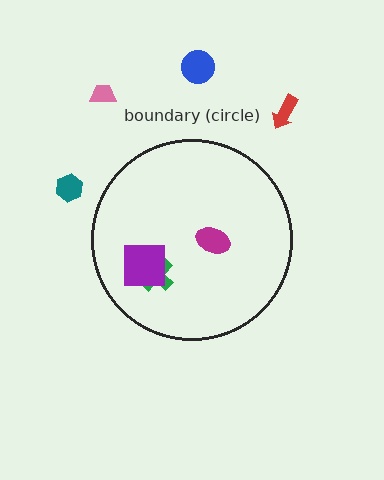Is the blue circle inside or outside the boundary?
Outside.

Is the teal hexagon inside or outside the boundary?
Outside.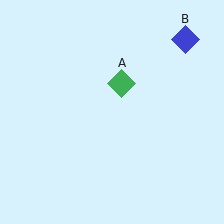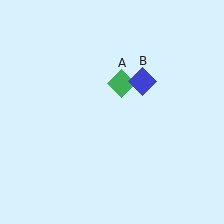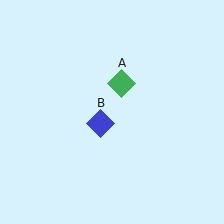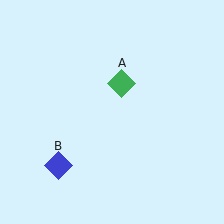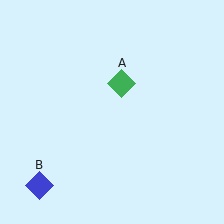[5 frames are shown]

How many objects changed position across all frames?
1 object changed position: blue diamond (object B).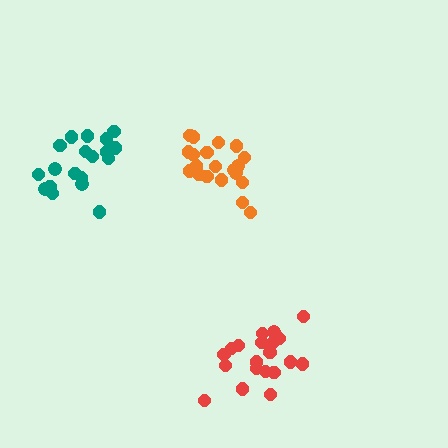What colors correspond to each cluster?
The clusters are colored: orange, teal, red.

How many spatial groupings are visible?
There are 3 spatial groupings.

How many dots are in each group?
Group 1: 20 dots, Group 2: 19 dots, Group 3: 20 dots (59 total).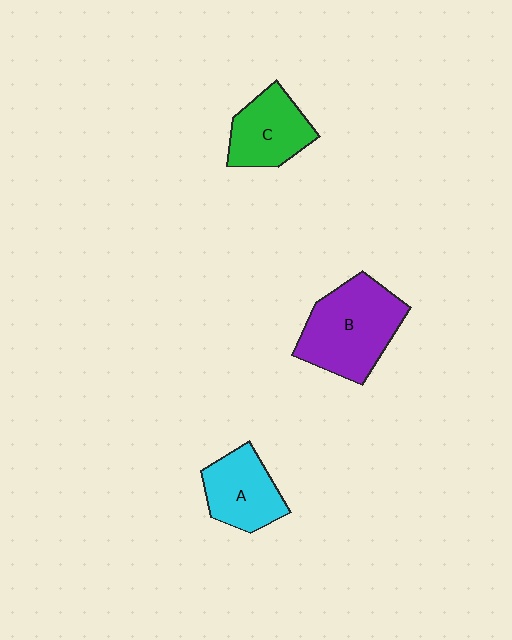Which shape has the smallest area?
Shape A (cyan).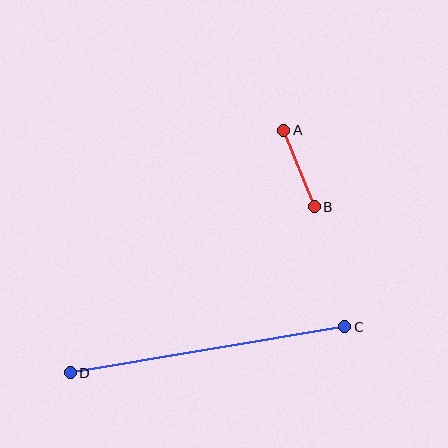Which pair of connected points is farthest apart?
Points C and D are farthest apart.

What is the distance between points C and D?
The distance is approximately 278 pixels.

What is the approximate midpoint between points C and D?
The midpoint is at approximately (208, 350) pixels.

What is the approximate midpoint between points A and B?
The midpoint is at approximately (299, 168) pixels.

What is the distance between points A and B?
The distance is approximately 82 pixels.